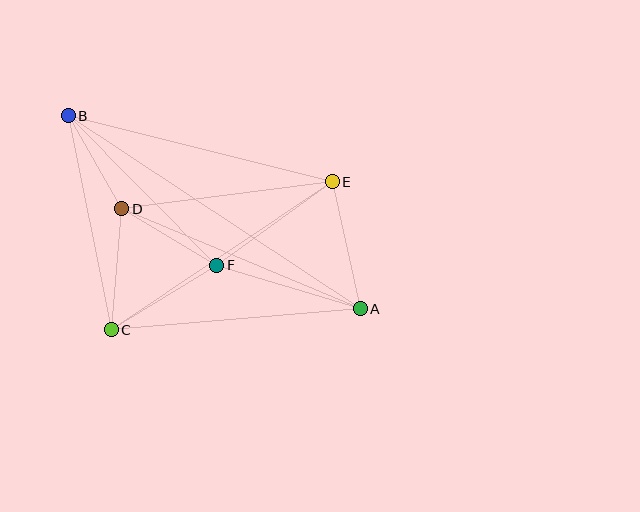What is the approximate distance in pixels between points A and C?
The distance between A and C is approximately 250 pixels.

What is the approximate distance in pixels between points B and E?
The distance between B and E is approximately 272 pixels.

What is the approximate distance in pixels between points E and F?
The distance between E and F is approximately 143 pixels.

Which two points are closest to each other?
Points B and D are closest to each other.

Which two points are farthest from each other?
Points A and B are farthest from each other.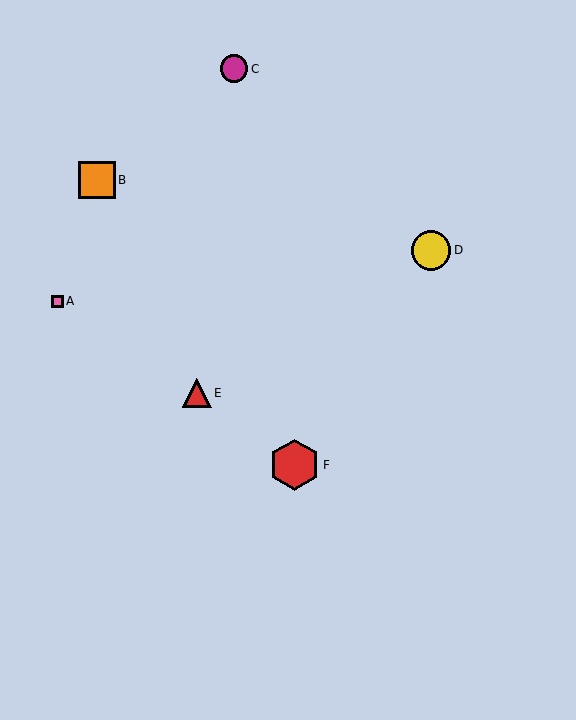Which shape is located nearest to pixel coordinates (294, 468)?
The red hexagon (labeled F) at (295, 465) is nearest to that location.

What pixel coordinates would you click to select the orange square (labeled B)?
Click at (97, 180) to select the orange square B.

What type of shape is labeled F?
Shape F is a red hexagon.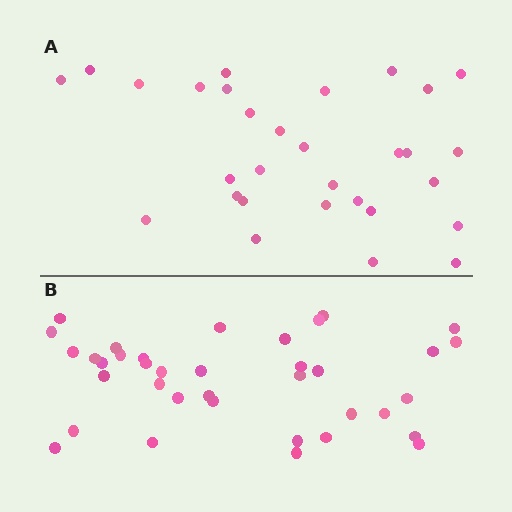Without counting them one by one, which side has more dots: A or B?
Region B (the bottom region) has more dots.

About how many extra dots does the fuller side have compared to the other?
Region B has roughly 8 or so more dots than region A.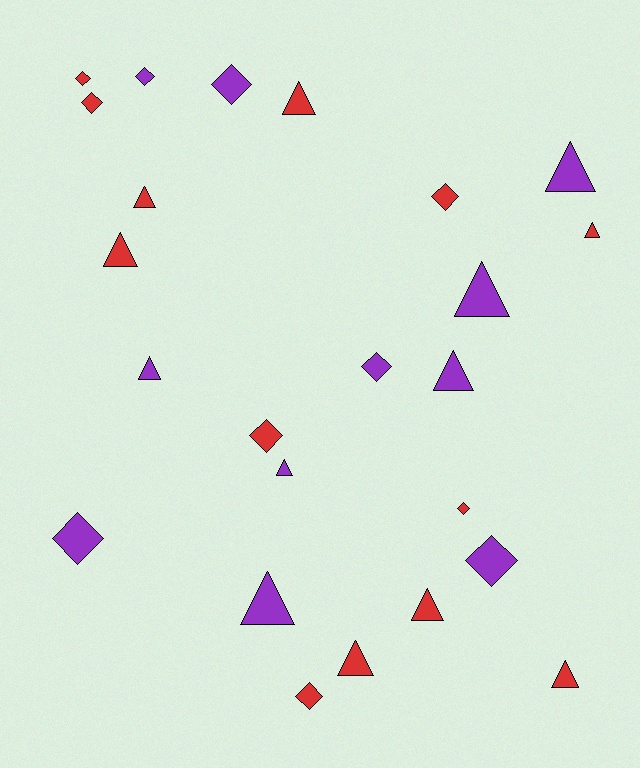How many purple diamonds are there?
There are 5 purple diamonds.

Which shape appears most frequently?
Triangle, with 13 objects.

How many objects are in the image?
There are 24 objects.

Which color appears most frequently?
Red, with 13 objects.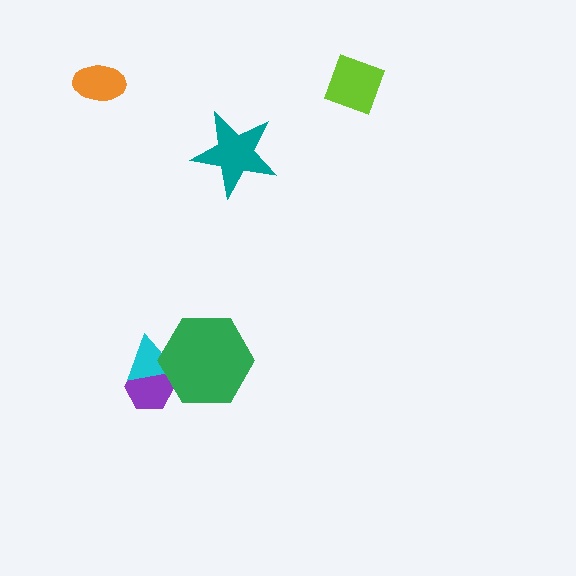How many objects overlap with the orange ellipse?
0 objects overlap with the orange ellipse.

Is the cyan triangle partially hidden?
Yes, it is partially covered by another shape.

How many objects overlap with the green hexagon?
2 objects overlap with the green hexagon.